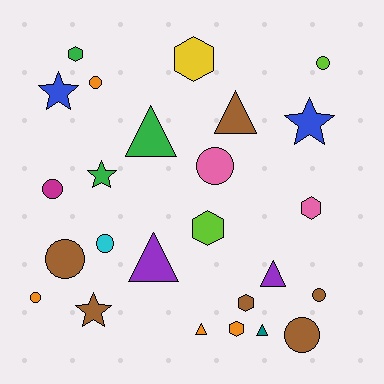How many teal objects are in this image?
There is 1 teal object.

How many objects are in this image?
There are 25 objects.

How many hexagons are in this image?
There are 6 hexagons.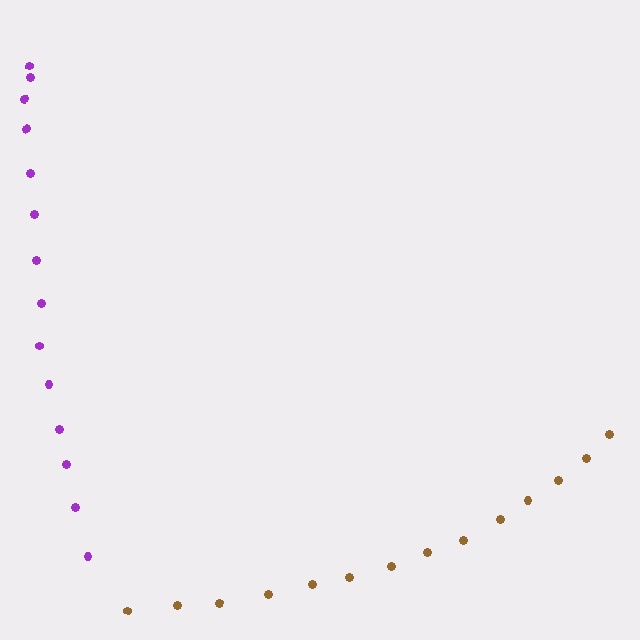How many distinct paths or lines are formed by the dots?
There are 2 distinct paths.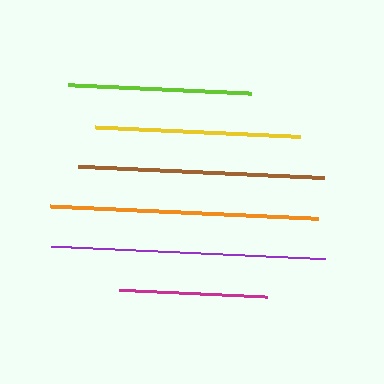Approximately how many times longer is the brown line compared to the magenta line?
The brown line is approximately 1.7 times the length of the magenta line.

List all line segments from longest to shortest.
From longest to shortest: purple, orange, brown, yellow, lime, magenta.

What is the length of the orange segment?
The orange segment is approximately 267 pixels long.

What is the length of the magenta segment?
The magenta segment is approximately 148 pixels long.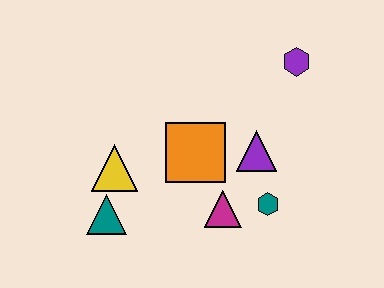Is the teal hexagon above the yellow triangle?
No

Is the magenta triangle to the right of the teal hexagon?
No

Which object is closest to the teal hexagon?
The magenta triangle is closest to the teal hexagon.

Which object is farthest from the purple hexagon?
The teal triangle is farthest from the purple hexagon.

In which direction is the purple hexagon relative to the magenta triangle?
The purple hexagon is above the magenta triangle.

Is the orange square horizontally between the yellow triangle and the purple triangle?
Yes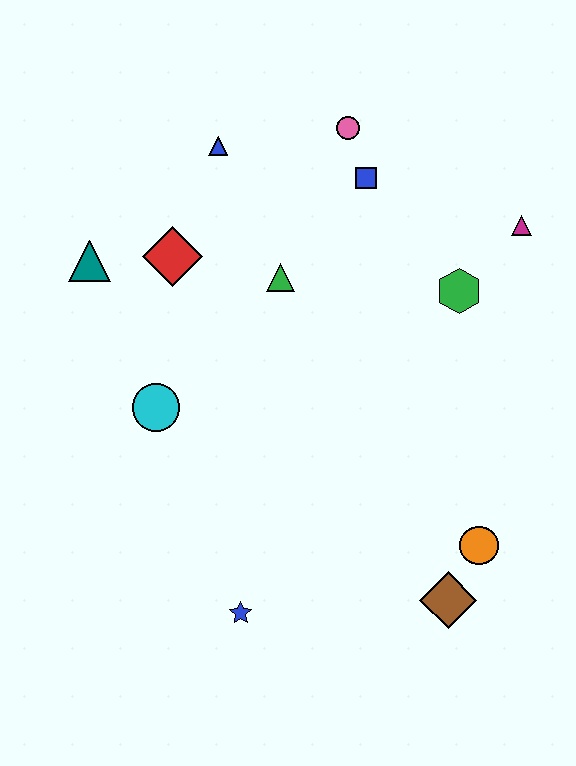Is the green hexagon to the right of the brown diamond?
Yes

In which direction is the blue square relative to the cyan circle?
The blue square is above the cyan circle.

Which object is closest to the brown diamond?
The orange circle is closest to the brown diamond.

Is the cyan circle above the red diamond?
No